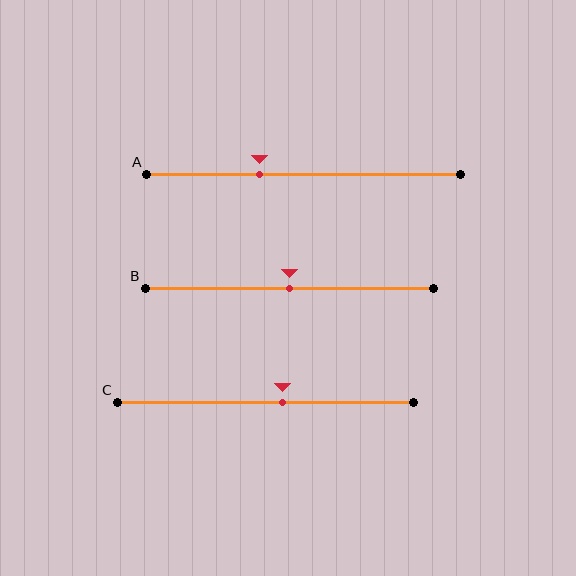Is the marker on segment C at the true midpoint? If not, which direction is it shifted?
No, the marker on segment C is shifted to the right by about 6% of the segment length.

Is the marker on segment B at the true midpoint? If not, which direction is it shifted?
Yes, the marker on segment B is at the true midpoint.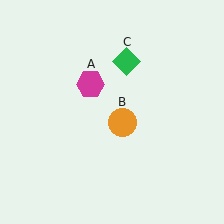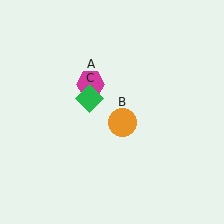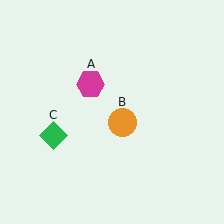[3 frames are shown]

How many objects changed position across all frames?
1 object changed position: green diamond (object C).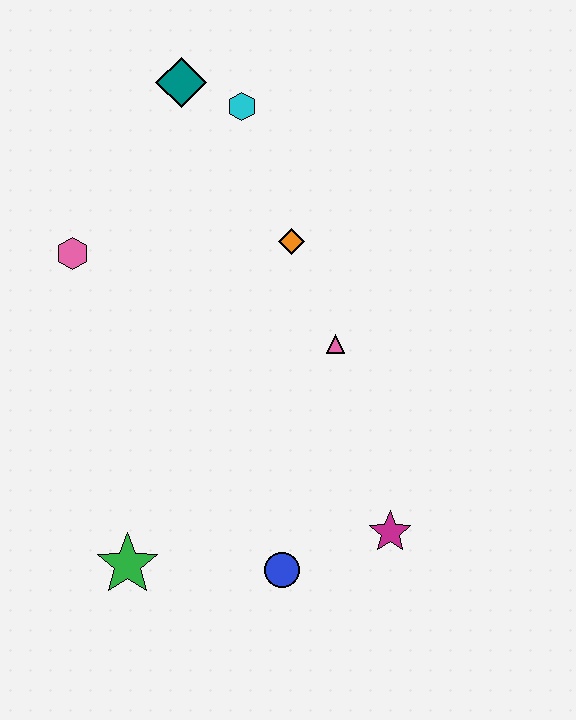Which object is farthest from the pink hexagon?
The magenta star is farthest from the pink hexagon.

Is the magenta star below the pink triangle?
Yes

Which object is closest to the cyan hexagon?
The teal diamond is closest to the cyan hexagon.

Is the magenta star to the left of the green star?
No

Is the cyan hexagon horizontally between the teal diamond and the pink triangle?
Yes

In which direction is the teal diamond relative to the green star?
The teal diamond is above the green star.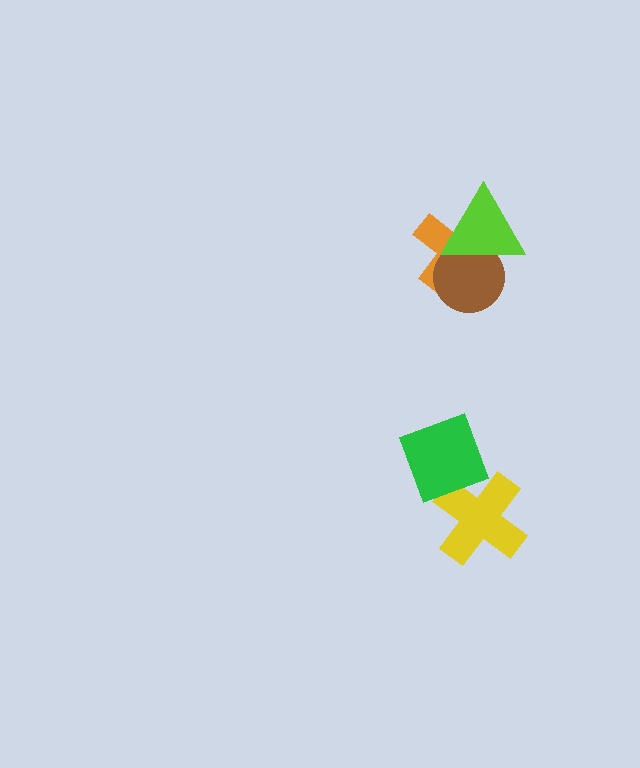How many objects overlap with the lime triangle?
2 objects overlap with the lime triangle.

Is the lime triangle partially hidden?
No, no other shape covers it.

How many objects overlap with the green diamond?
1 object overlaps with the green diamond.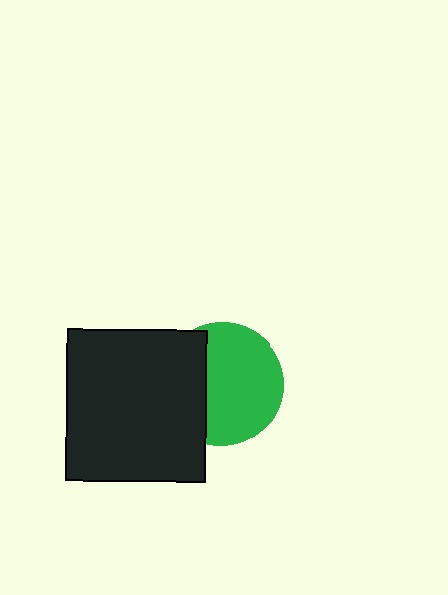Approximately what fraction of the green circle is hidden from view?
Roughly 34% of the green circle is hidden behind the black rectangle.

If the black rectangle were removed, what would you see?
You would see the complete green circle.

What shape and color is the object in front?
The object in front is a black rectangle.